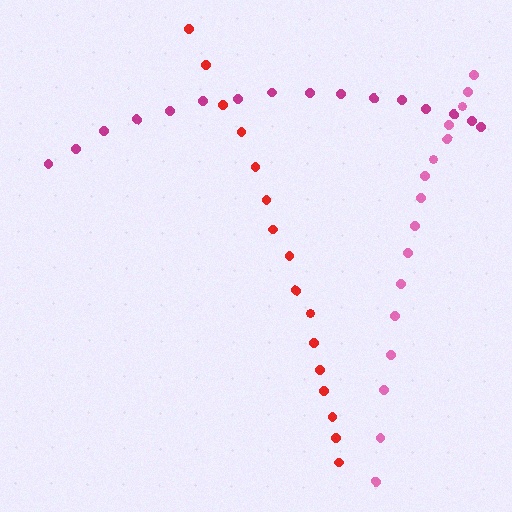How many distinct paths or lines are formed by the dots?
There are 3 distinct paths.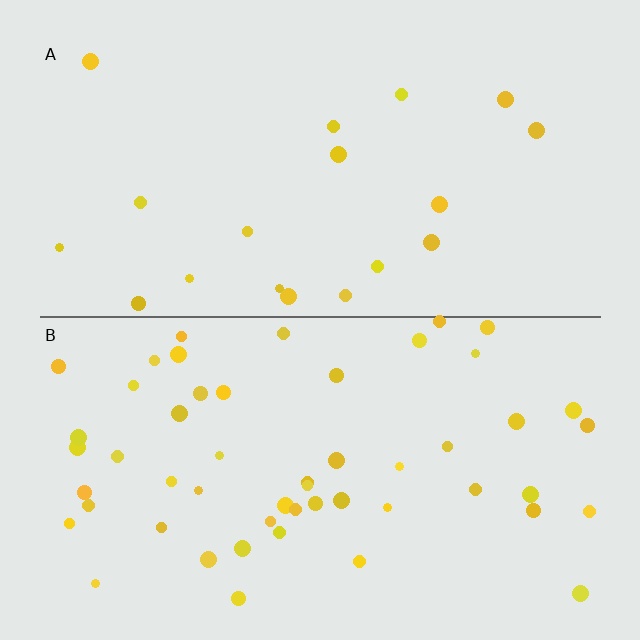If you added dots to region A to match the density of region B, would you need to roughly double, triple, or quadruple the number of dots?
Approximately triple.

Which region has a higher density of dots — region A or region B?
B (the bottom).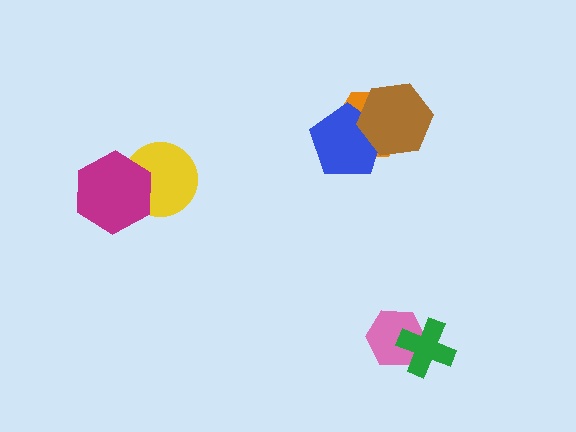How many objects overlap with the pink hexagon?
1 object overlaps with the pink hexagon.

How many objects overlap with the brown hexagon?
2 objects overlap with the brown hexagon.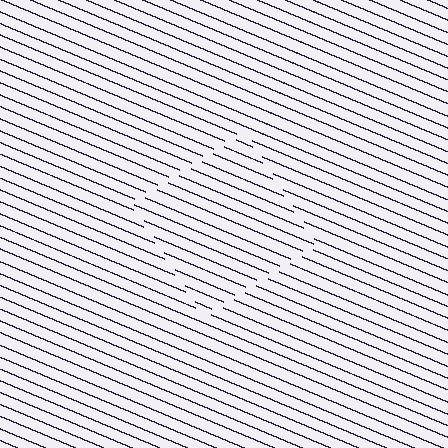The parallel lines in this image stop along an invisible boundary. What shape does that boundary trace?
An illusory square. The interior of the shape contains the same grating, shifted by half a period — the contour is defined by the phase discontinuity where line-ends from the inner and outer gratings abut.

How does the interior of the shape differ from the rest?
The interior of the shape contains the same grating, shifted by half a period — the contour is defined by the phase discontinuity where line-ends from the inner and outer gratings abut.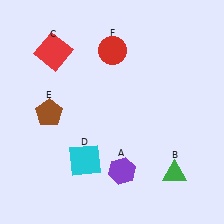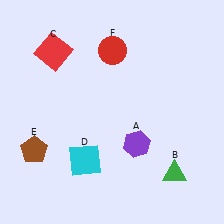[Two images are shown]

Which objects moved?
The objects that moved are: the purple hexagon (A), the brown pentagon (E).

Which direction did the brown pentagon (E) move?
The brown pentagon (E) moved down.